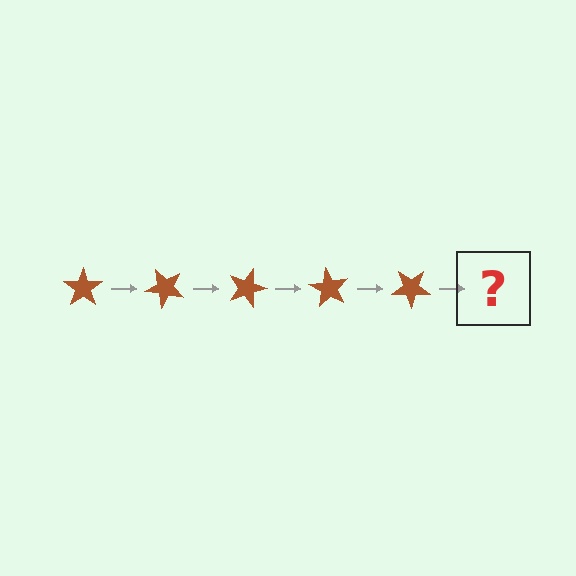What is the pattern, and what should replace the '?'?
The pattern is that the star rotates 45 degrees each step. The '?' should be a brown star rotated 225 degrees.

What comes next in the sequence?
The next element should be a brown star rotated 225 degrees.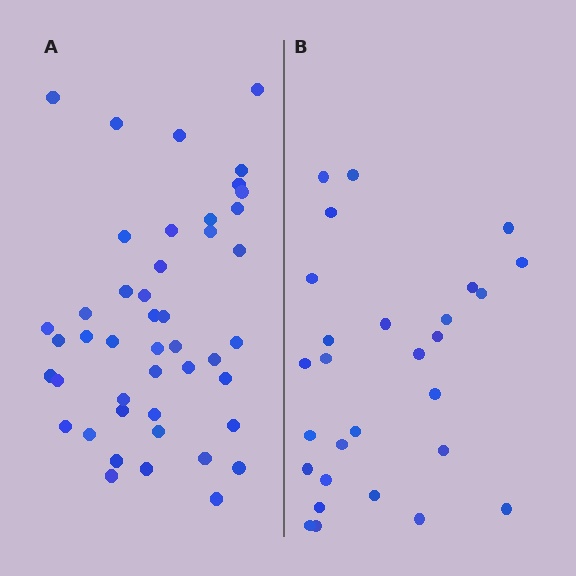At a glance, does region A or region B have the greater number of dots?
Region A (the left region) has more dots.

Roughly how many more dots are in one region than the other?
Region A has approximately 15 more dots than region B.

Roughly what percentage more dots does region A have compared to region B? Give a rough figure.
About 60% more.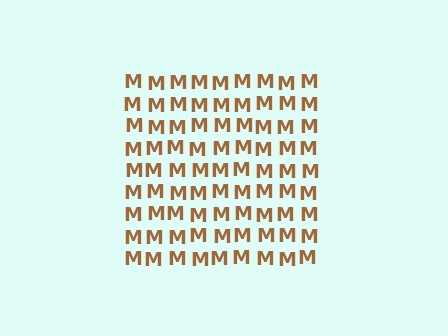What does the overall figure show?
The overall figure shows a square.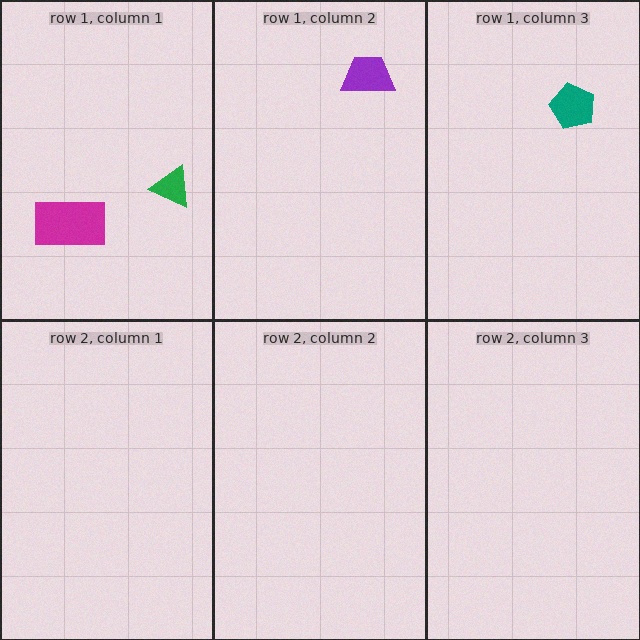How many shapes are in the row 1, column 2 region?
1.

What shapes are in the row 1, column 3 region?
The teal pentagon.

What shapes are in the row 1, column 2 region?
The purple trapezoid.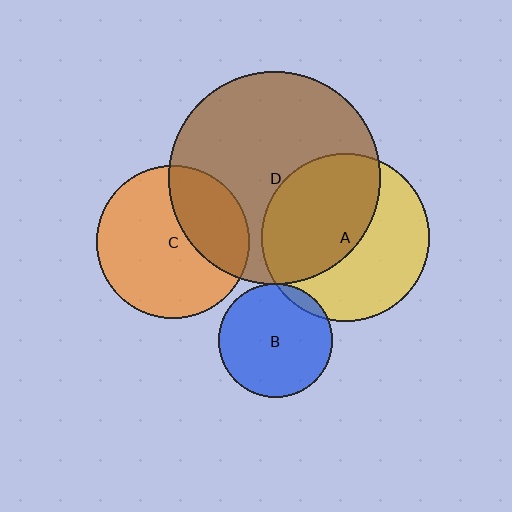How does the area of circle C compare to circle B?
Approximately 1.8 times.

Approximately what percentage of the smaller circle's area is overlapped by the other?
Approximately 30%.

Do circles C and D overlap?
Yes.